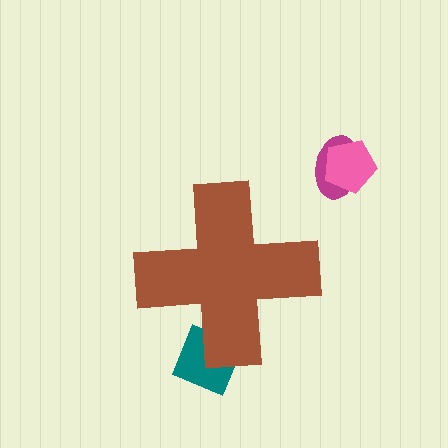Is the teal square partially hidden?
Yes, the teal square is partially hidden behind the brown cross.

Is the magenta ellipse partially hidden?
No, the magenta ellipse is fully visible.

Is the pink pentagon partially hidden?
No, the pink pentagon is fully visible.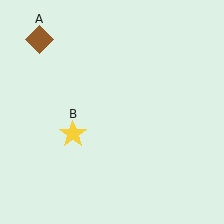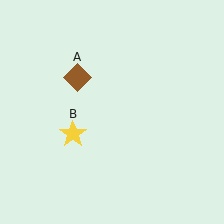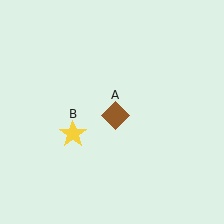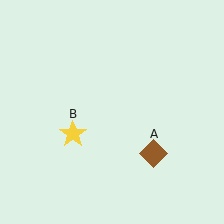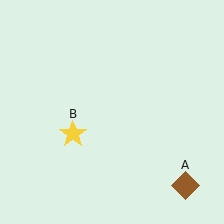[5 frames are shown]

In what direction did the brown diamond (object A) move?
The brown diamond (object A) moved down and to the right.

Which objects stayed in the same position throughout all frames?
Yellow star (object B) remained stationary.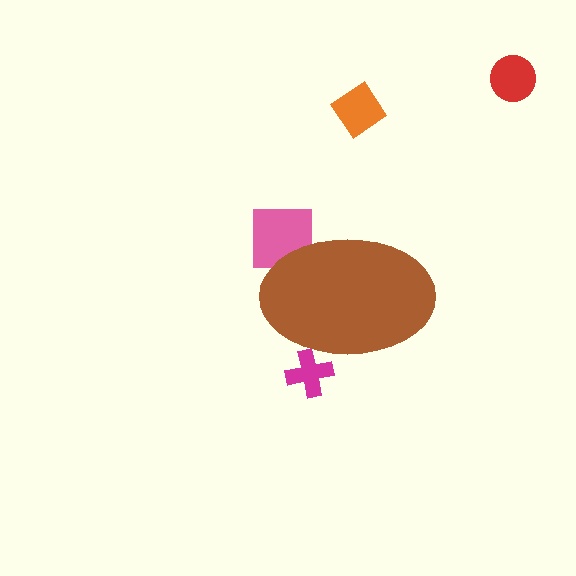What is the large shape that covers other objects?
A brown ellipse.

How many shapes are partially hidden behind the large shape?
2 shapes are partially hidden.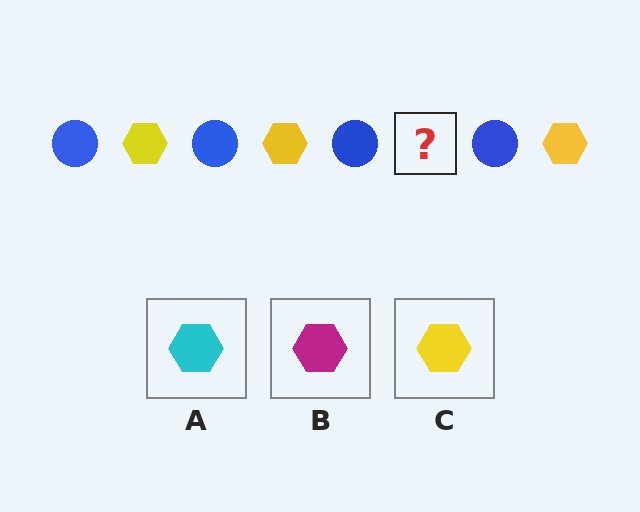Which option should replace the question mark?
Option C.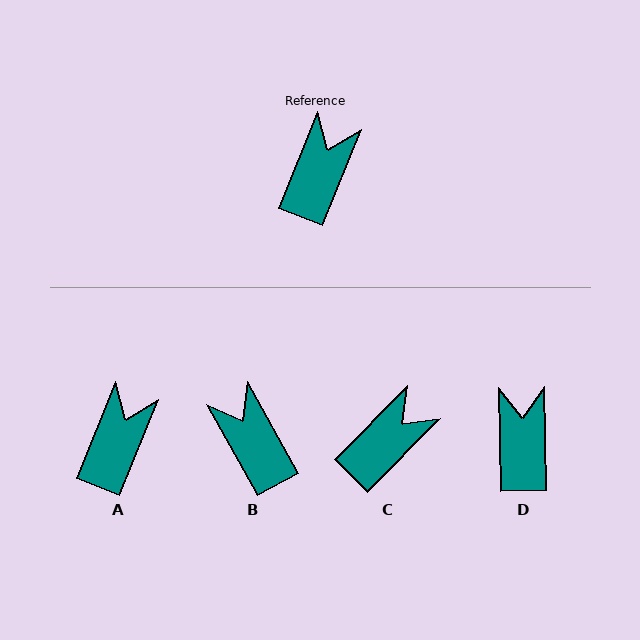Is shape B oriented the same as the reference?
No, it is off by about 51 degrees.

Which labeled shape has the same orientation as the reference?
A.